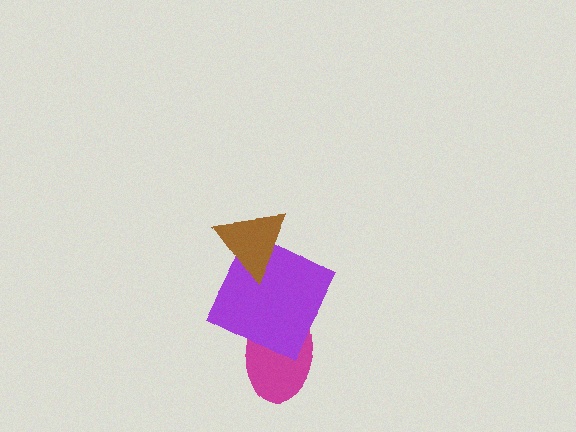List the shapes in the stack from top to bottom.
From top to bottom: the brown triangle, the purple square, the magenta ellipse.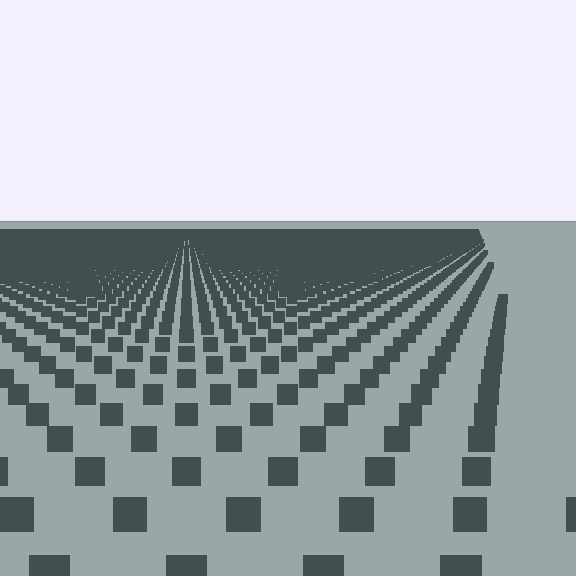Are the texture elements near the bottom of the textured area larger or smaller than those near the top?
Larger. Near the bottom, elements are closer to the viewer and appear at a bigger on-screen size.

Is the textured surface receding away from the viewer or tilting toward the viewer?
The surface is receding away from the viewer. Texture elements get smaller and denser toward the top.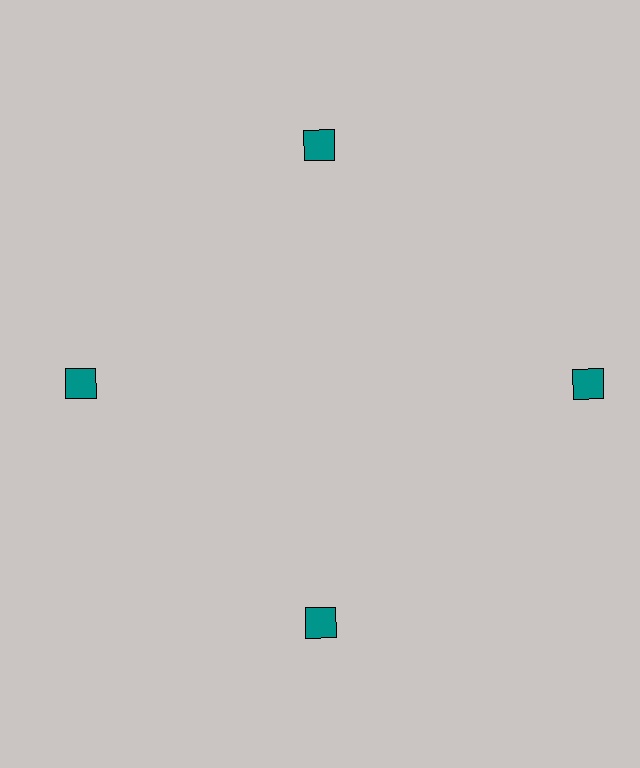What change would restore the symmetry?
The symmetry would be restored by moving it inward, back onto the ring so that all 4 diamonds sit at equal angles and equal distance from the center.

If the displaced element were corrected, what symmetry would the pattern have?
It would have 4-fold rotational symmetry — the pattern would map onto itself every 90 degrees.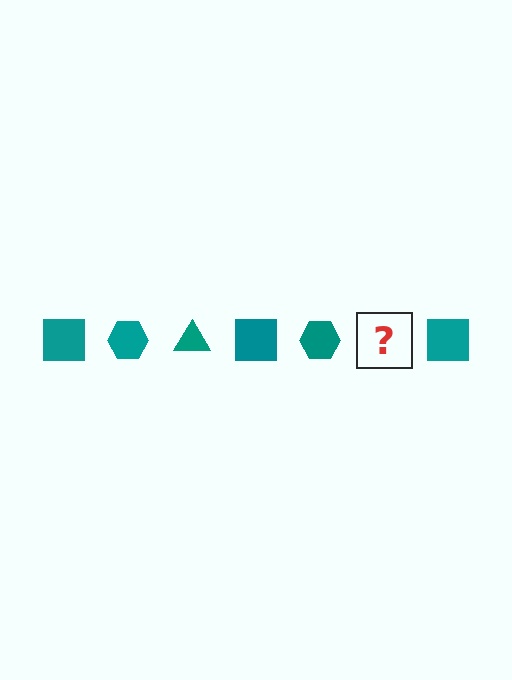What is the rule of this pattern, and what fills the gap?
The rule is that the pattern cycles through square, hexagon, triangle shapes in teal. The gap should be filled with a teal triangle.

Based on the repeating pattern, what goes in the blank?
The blank should be a teal triangle.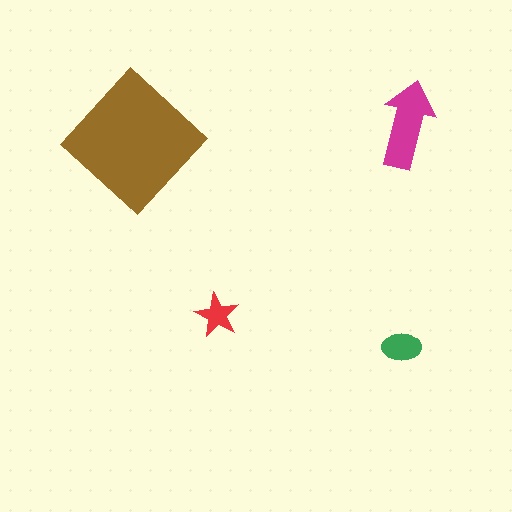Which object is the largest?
The brown diamond.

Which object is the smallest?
The red star.